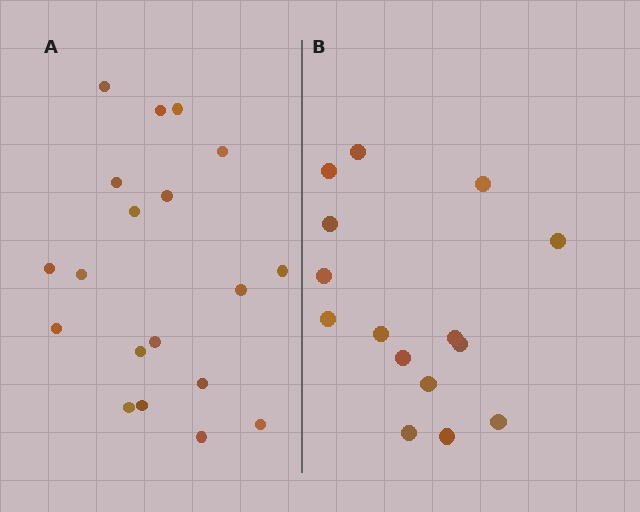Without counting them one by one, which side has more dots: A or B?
Region A (the left region) has more dots.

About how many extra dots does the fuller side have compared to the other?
Region A has about 4 more dots than region B.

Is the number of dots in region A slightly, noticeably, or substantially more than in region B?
Region A has noticeably more, but not dramatically so. The ratio is roughly 1.3 to 1.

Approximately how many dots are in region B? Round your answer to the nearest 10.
About 20 dots. (The exact count is 15, which rounds to 20.)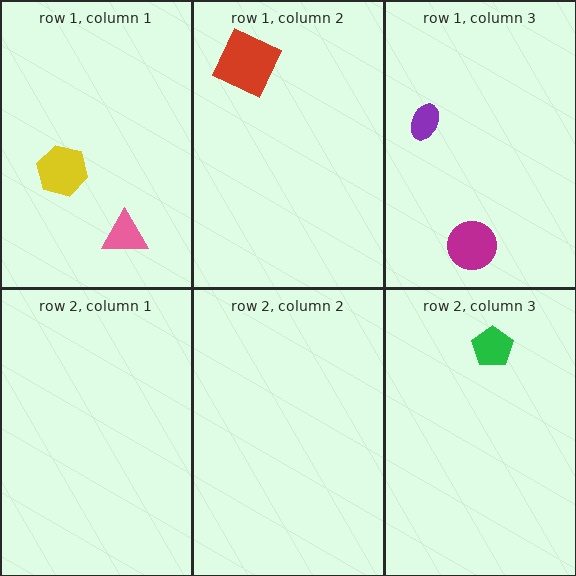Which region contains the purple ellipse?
The row 1, column 3 region.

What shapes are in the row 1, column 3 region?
The purple ellipse, the magenta circle.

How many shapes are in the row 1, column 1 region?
2.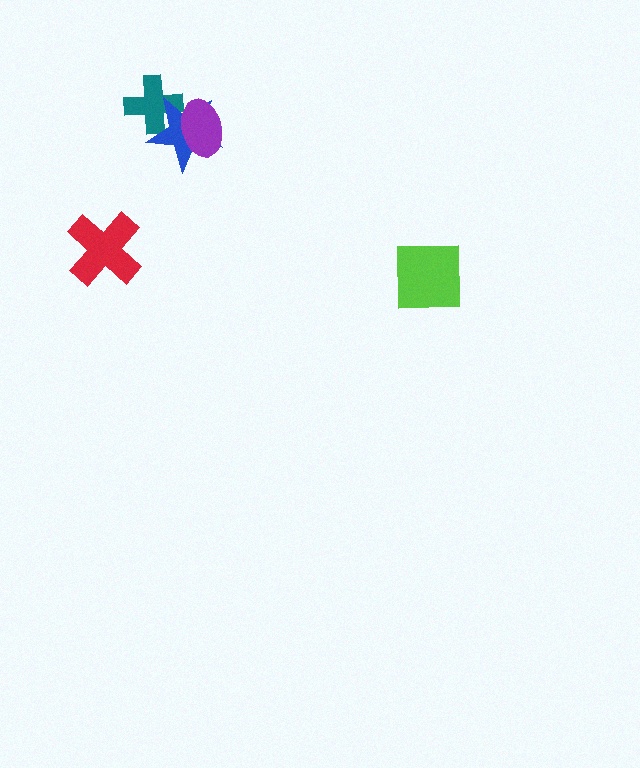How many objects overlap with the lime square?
0 objects overlap with the lime square.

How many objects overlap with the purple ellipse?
2 objects overlap with the purple ellipse.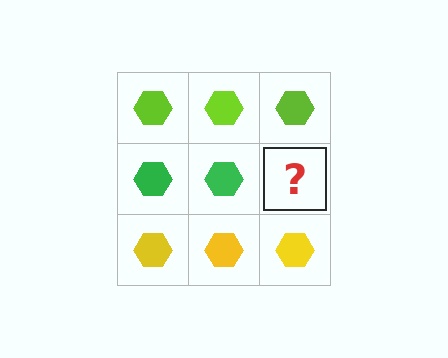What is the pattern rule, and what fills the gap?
The rule is that each row has a consistent color. The gap should be filled with a green hexagon.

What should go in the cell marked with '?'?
The missing cell should contain a green hexagon.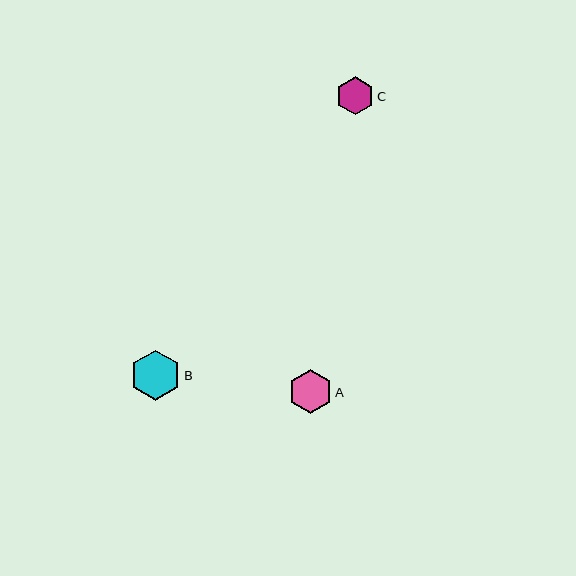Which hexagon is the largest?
Hexagon B is the largest with a size of approximately 50 pixels.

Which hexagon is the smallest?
Hexagon C is the smallest with a size of approximately 38 pixels.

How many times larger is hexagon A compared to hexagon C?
Hexagon A is approximately 1.1 times the size of hexagon C.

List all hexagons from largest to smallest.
From largest to smallest: B, A, C.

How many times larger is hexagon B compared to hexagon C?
Hexagon B is approximately 1.3 times the size of hexagon C.